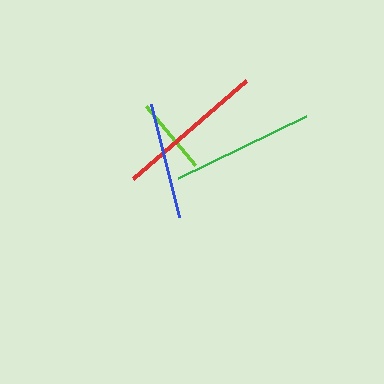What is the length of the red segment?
The red segment is approximately 149 pixels long.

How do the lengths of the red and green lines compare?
The red and green lines are approximately the same length.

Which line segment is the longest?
The red line is the longest at approximately 149 pixels.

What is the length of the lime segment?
The lime segment is approximately 77 pixels long.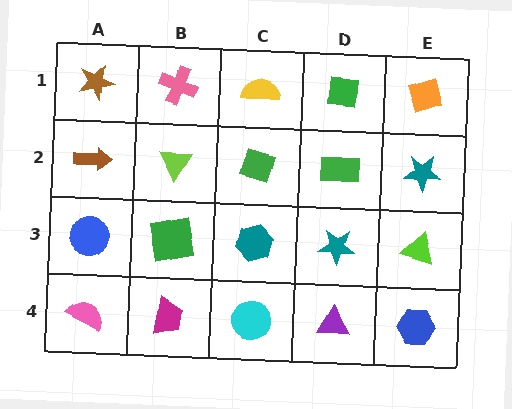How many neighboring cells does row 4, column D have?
3.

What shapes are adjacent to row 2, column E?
An orange diamond (row 1, column E), a lime triangle (row 3, column E), a green rectangle (row 2, column D).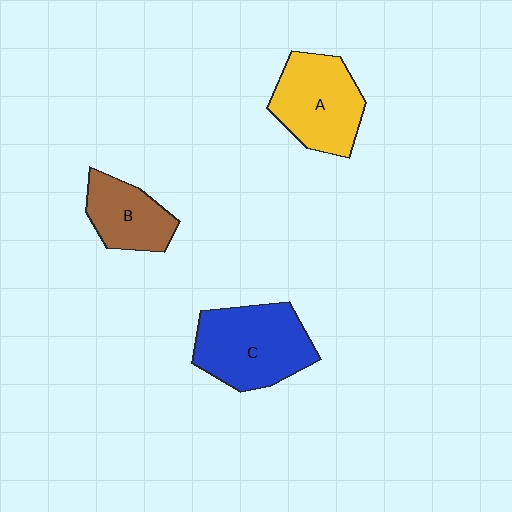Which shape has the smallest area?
Shape B (brown).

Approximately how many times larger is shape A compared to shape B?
Approximately 1.4 times.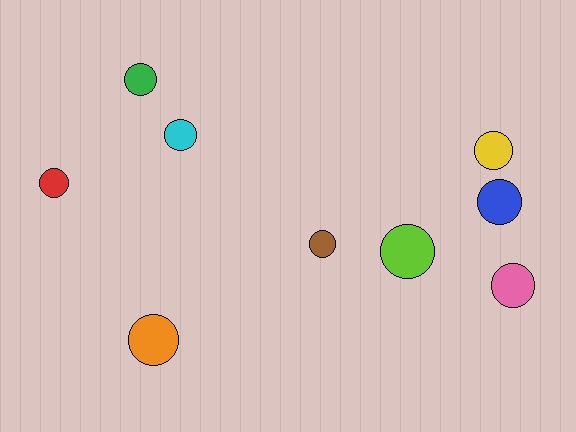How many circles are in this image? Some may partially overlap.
There are 9 circles.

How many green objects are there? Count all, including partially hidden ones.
There is 1 green object.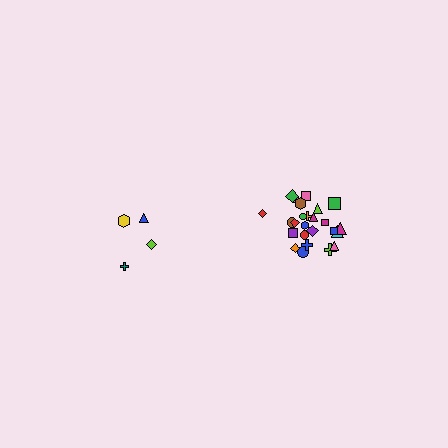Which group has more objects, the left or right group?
The right group.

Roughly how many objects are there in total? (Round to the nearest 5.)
Roughly 30 objects in total.